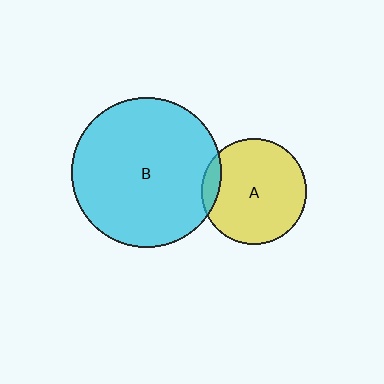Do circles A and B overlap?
Yes.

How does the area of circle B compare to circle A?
Approximately 2.0 times.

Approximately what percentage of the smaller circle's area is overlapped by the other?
Approximately 10%.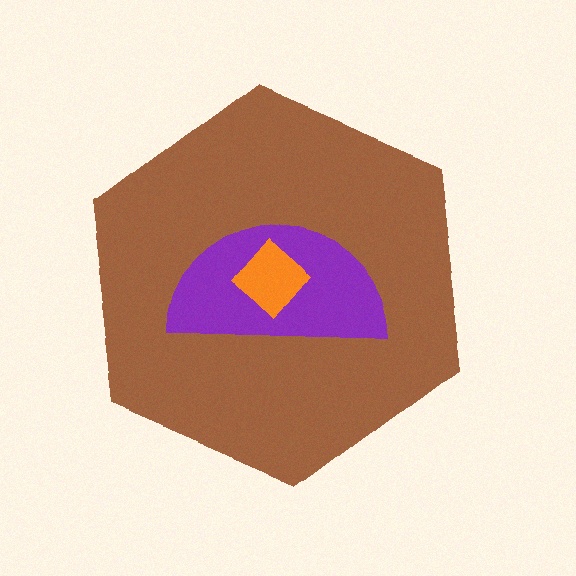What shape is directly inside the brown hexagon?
The purple semicircle.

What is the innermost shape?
The orange diamond.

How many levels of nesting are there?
3.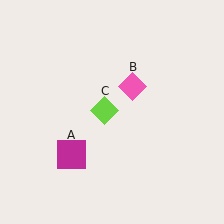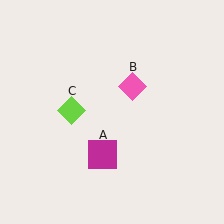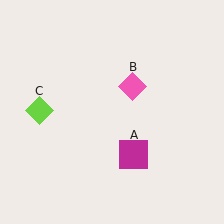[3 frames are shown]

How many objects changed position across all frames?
2 objects changed position: magenta square (object A), lime diamond (object C).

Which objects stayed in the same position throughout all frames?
Pink diamond (object B) remained stationary.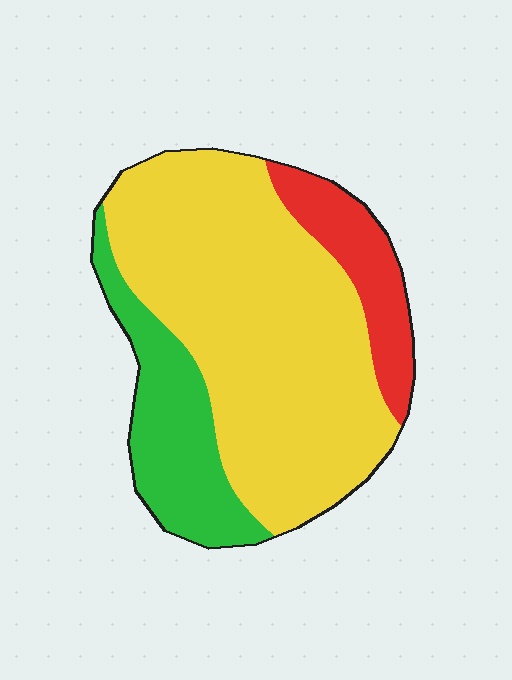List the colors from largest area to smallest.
From largest to smallest: yellow, green, red.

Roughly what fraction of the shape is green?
Green covers 21% of the shape.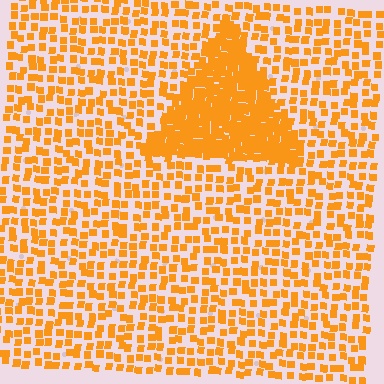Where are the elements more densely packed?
The elements are more densely packed inside the triangle boundary.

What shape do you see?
I see a triangle.